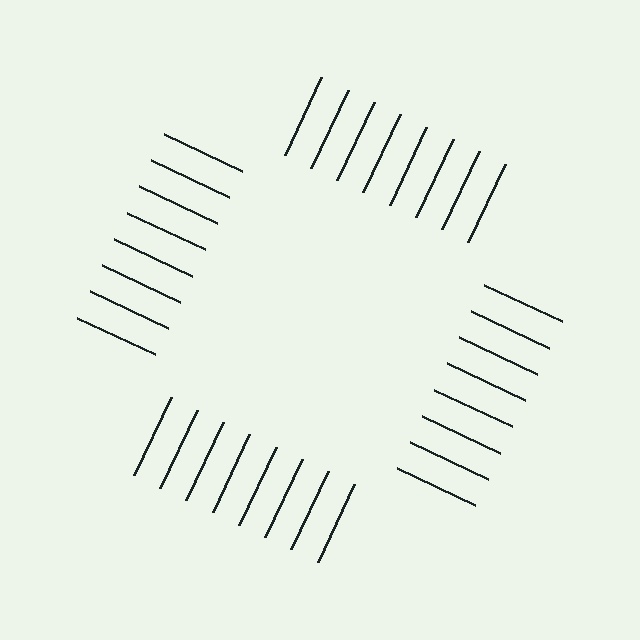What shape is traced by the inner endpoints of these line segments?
An illusory square — the line segments terminate on its edges but no continuous stroke is drawn.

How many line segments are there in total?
32 — 8 along each of the 4 edges.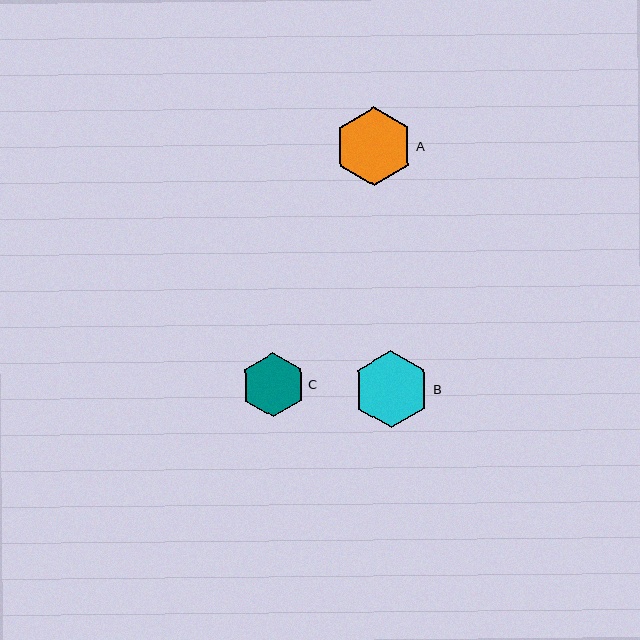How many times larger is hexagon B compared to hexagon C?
Hexagon B is approximately 1.2 times the size of hexagon C.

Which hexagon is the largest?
Hexagon A is the largest with a size of approximately 79 pixels.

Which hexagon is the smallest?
Hexagon C is the smallest with a size of approximately 64 pixels.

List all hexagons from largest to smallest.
From largest to smallest: A, B, C.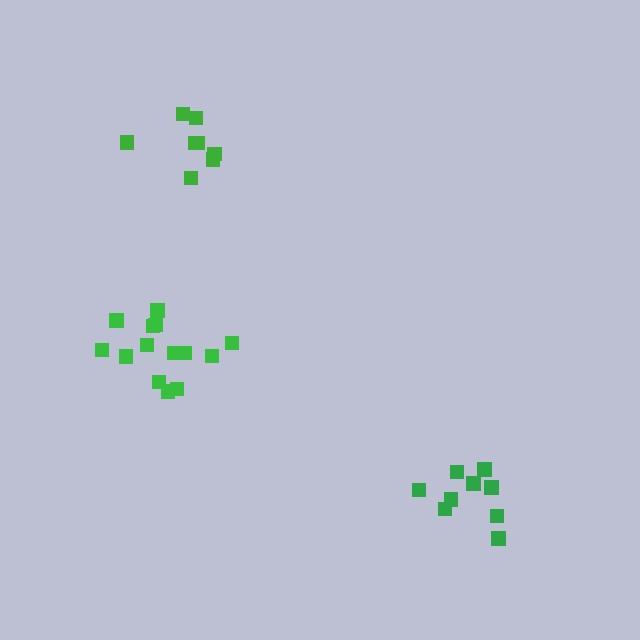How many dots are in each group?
Group 1: 8 dots, Group 2: 14 dots, Group 3: 9 dots (31 total).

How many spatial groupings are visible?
There are 3 spatial groupings.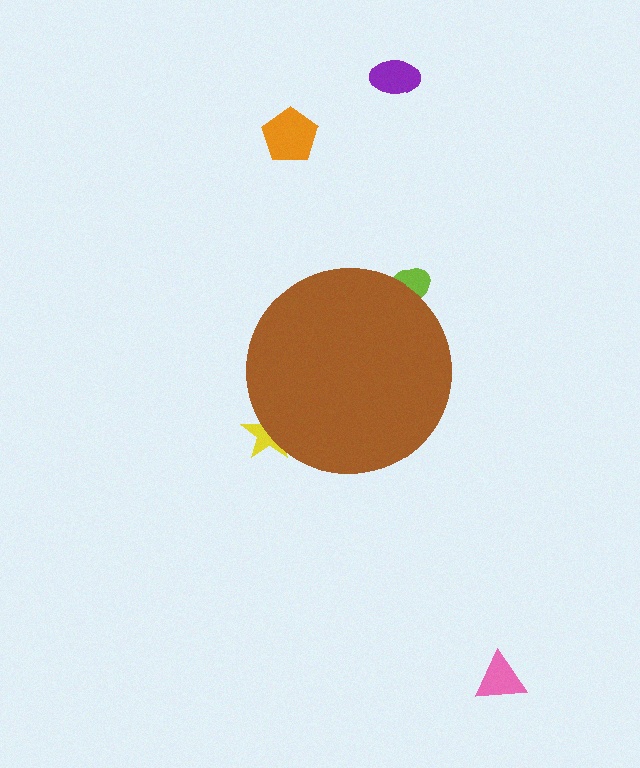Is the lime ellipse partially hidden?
Yes, the lime ellipse is partially hidden behind the brown circle.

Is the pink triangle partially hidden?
No, the pink triangle is fully visible.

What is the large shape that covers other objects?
A brown circle.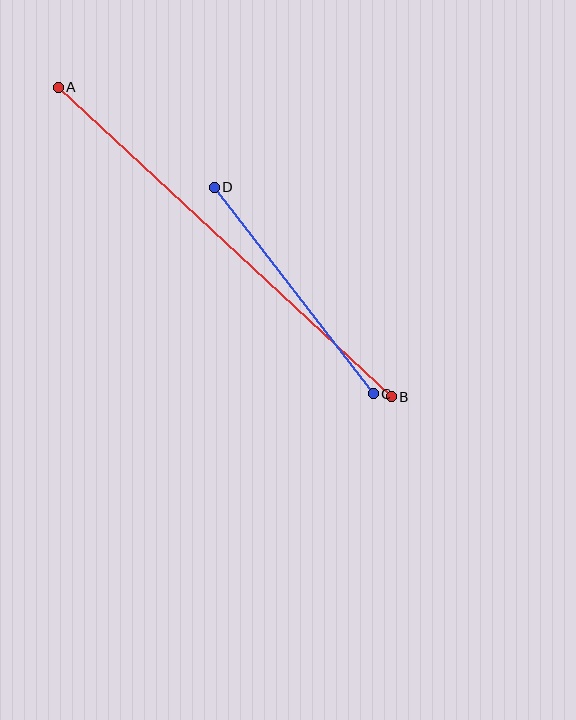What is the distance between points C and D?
The distance is approximately 261 pixels.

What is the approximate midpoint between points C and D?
The midpoint is at approximately (294, 290) pixels.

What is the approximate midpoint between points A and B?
The midpoint is at approximately (225, 242) pixels.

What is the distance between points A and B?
The distance is approximately 455 pixels.